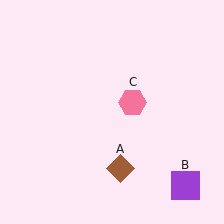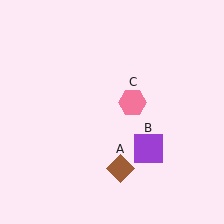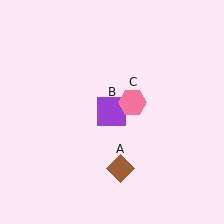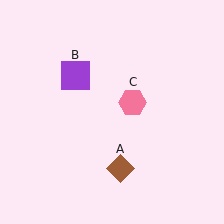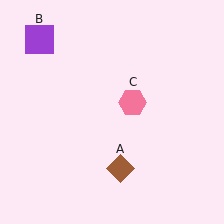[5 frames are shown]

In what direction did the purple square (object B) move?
The purple square (object B) moved up and to the left.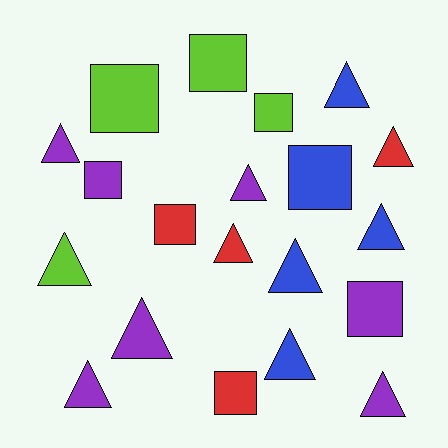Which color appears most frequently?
Purple, with 7 objects.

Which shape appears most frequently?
Triangle, with 12 objects.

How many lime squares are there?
There are 3 lime squares.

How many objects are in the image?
There are 20 objects.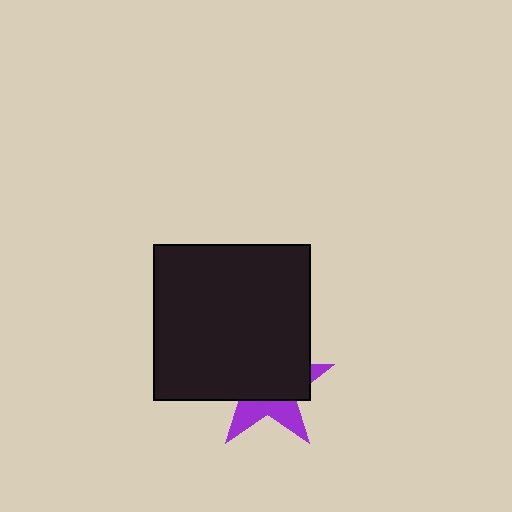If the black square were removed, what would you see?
You would see the complete purple star.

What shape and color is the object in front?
The object in front is a black square.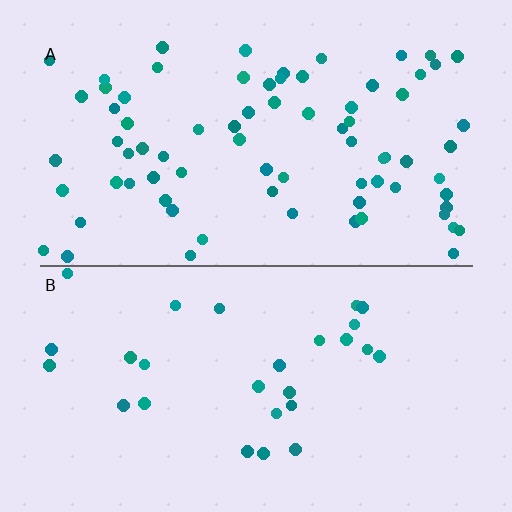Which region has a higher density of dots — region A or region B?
A (the top).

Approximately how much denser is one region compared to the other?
Approximately 2.7× — region A over region B.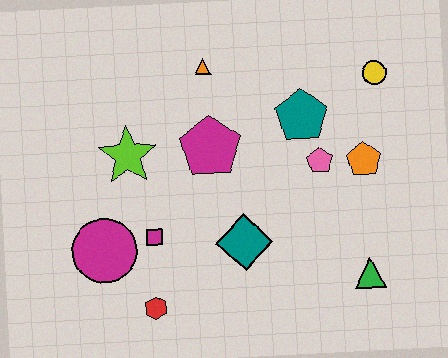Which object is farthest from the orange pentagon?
The magenta circle is farthest from the orange pentagon.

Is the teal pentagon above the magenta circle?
Yes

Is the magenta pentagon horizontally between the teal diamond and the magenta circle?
Yes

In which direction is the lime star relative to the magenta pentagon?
The lime star is to the left of the magenta pentagon.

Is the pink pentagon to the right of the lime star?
Yes